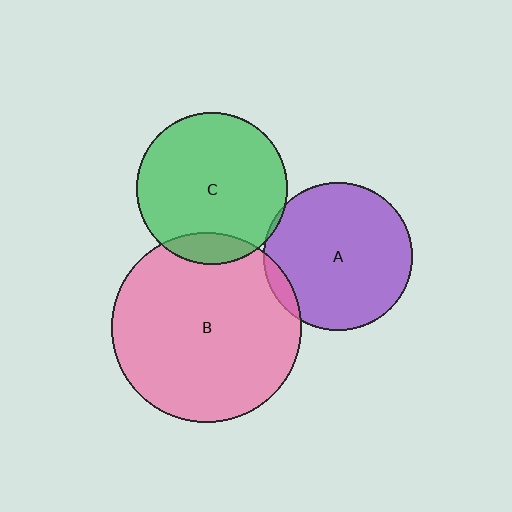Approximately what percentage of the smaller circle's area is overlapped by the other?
Approximately 10%.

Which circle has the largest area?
Circle B (pink).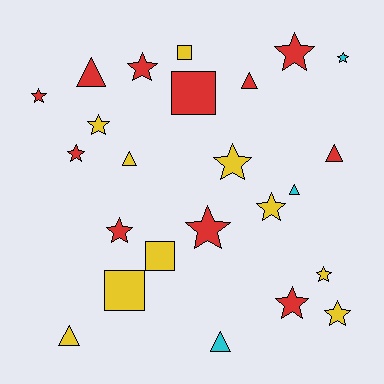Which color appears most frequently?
Red, with 11 objects.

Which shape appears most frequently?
Star, with 13 objects.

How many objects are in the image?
There are 24 objects.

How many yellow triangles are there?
There are 2 yellow triangles.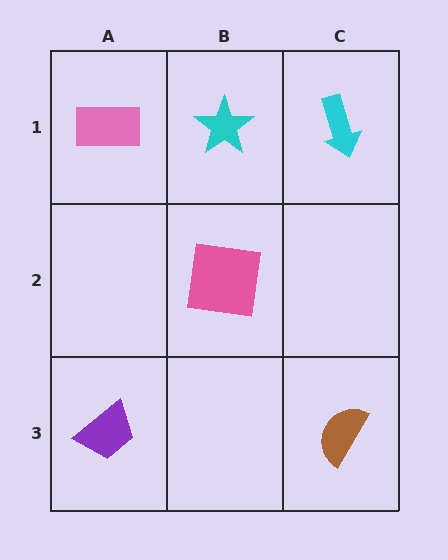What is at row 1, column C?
A cyan arrow.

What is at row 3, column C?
A brown semicircle.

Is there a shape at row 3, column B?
No, that cell is empty.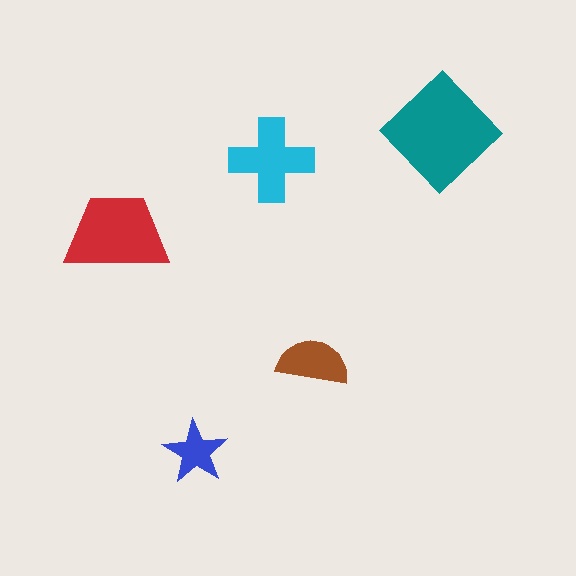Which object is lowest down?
The blue star is bottommost.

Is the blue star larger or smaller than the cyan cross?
Smaller.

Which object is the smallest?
The blue star.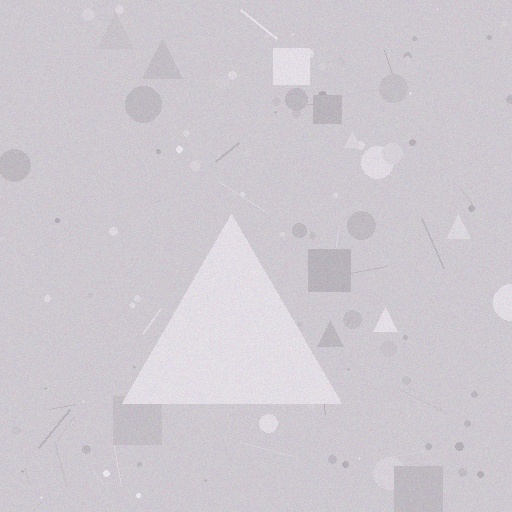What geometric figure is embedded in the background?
A triangle is embedded in the background.